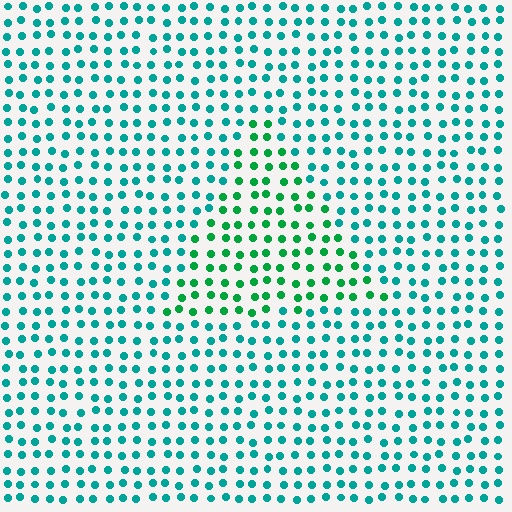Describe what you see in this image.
The image is filled with small teal elements in a uniform arrangement. A triangle-shaped region is visible where the elements are tinted to a slightly different hue, forming a subtle color boundary.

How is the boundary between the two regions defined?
The boundary is defined purely by a slight shift in hue (about 34 degrees). Spacing, size, and orientation are identical on both sides.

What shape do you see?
I see a triangle.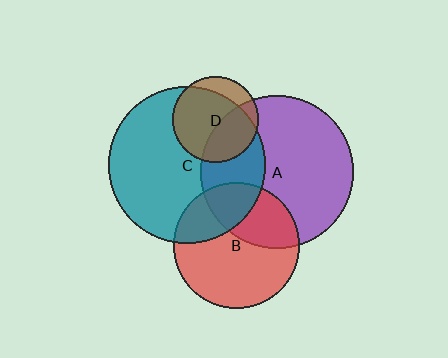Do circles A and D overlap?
Yes.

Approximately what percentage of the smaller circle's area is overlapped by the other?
Approximately 35%.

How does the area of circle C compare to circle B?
Approximately 1.6 times.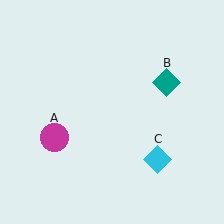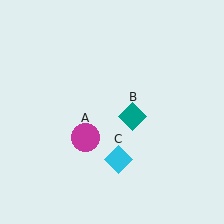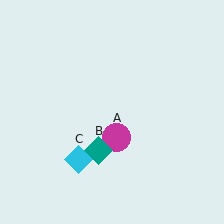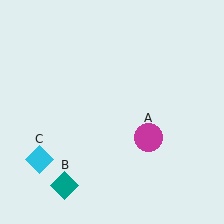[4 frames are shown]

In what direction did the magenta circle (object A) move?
The magenta circle (object A) moved right.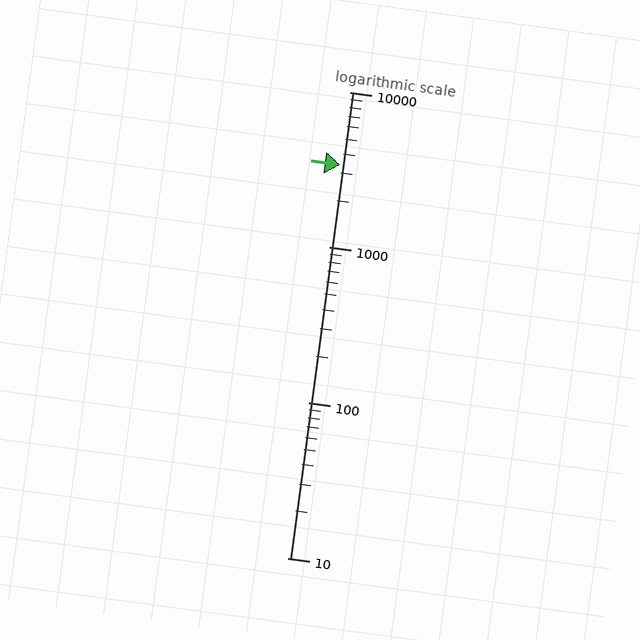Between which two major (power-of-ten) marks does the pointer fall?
The pointer is between 1000 and 10000.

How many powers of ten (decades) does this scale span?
The scale spans 3 decades, from 10 to 10000.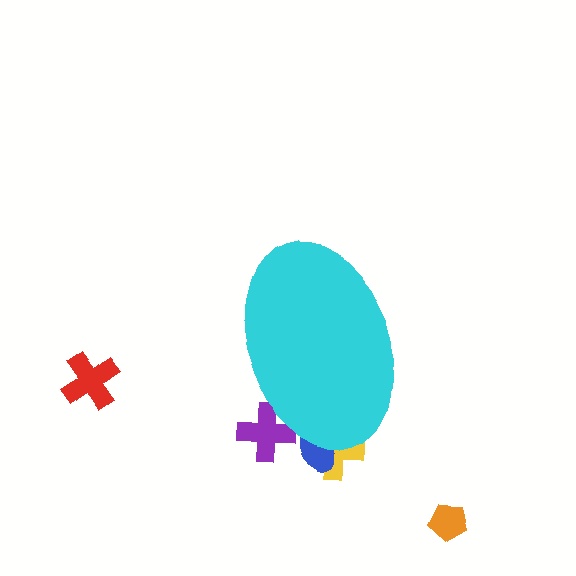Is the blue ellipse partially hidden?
Yes, the blue ellipse is partially hidden behind the cyan ellipse.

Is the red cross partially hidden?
No, the red cross is fully visible.